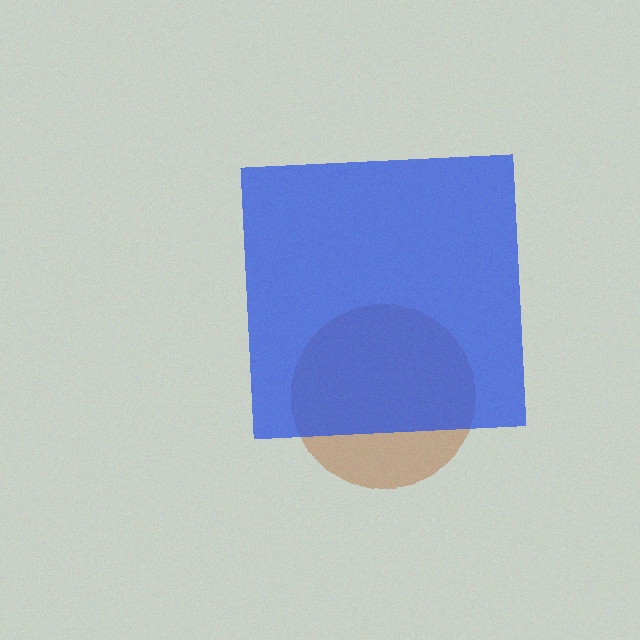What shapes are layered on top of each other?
The layered shapes are: a brown circle, a blue square.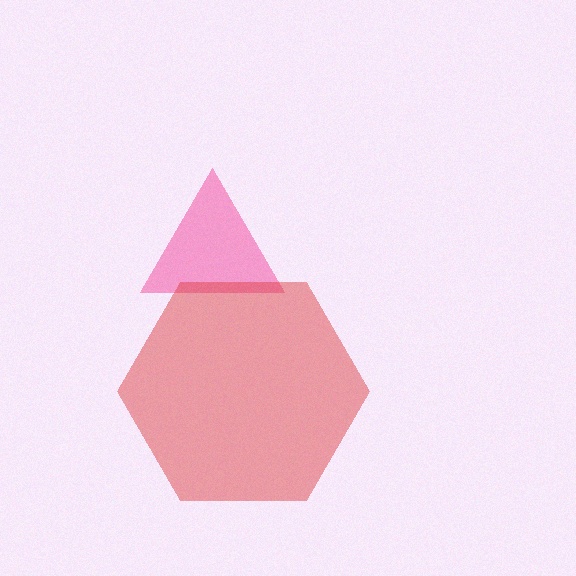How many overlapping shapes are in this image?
There are 2 overlapping shapes in the image.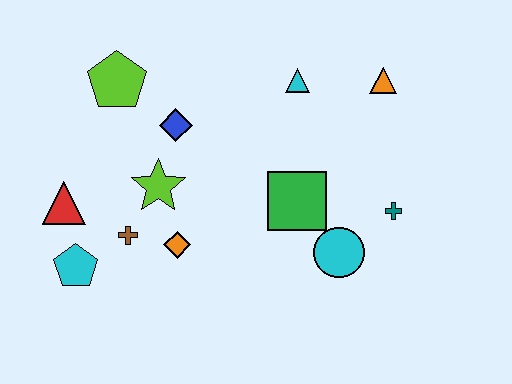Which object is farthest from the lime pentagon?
The teal cross is farthest from the lime pentagon.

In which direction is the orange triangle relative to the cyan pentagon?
The orange triangle is to the right of the cyan pentagon.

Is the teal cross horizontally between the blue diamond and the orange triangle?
No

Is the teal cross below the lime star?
Yes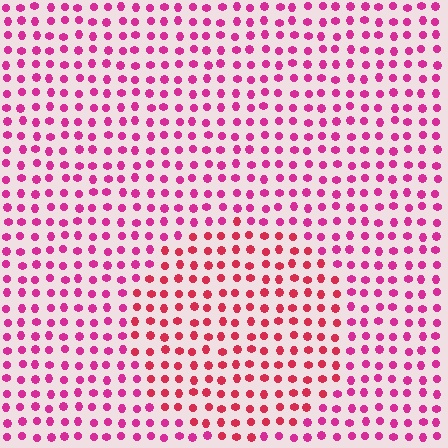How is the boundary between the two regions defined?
The boundary is defined purely by a slight shift in hue (about 26 degrees). Spacing, size, and orientation are identical on both sides.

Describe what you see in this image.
The image is filled with small magenta elements in a uniform arrangement. A circle-shaped region is visible where the elements are tinted to a slightly different hue, forming a subtle color boundary.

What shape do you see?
I see a circle.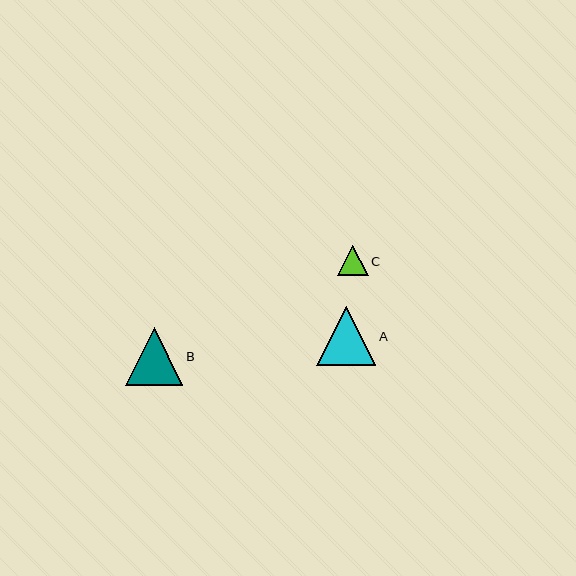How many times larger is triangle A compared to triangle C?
Triangle A is approximately 2.0 times the size of triangle C.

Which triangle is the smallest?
Triangle C is the smallest with a size of approximately 30 pixels.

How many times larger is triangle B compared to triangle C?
Triangle B is approximately 1.9 times the size of triangle C.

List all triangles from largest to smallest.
From largest to smallest: A, B, C.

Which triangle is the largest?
Triangle A is the largest with a size of approximately 59 pixels.